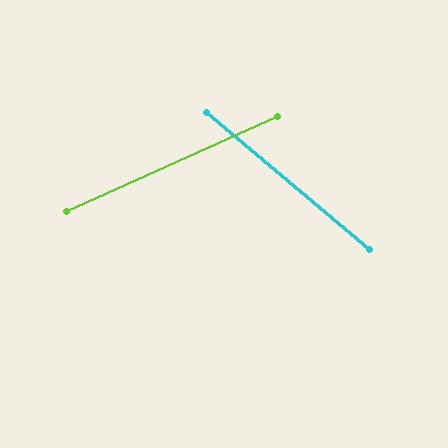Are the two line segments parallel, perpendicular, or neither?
Neither parallel nor perpendicular — they differ by about 64°.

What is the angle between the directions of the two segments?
Approximately 64 degrees.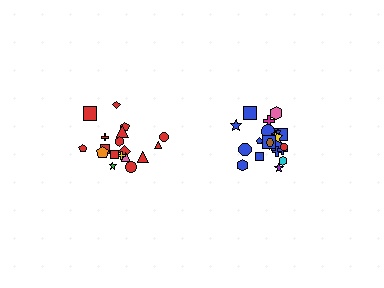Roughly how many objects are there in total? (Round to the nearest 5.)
Roughly 40 objects in total.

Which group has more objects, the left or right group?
The right group.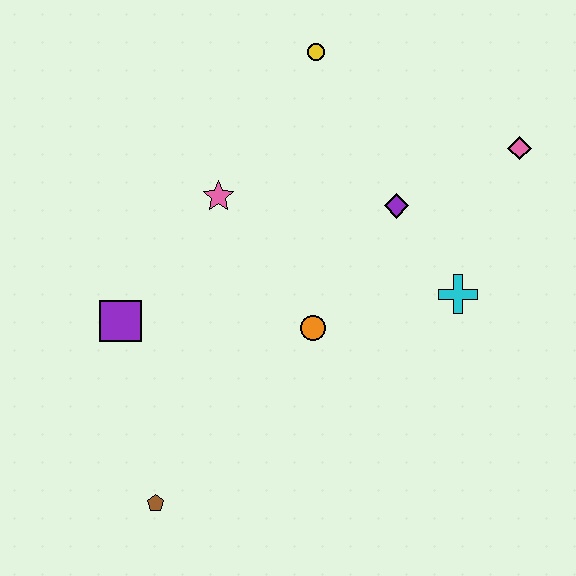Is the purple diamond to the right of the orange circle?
Yes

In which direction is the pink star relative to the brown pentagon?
The pink star is above the brown pentagon.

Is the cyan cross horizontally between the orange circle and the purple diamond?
No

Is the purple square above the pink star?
No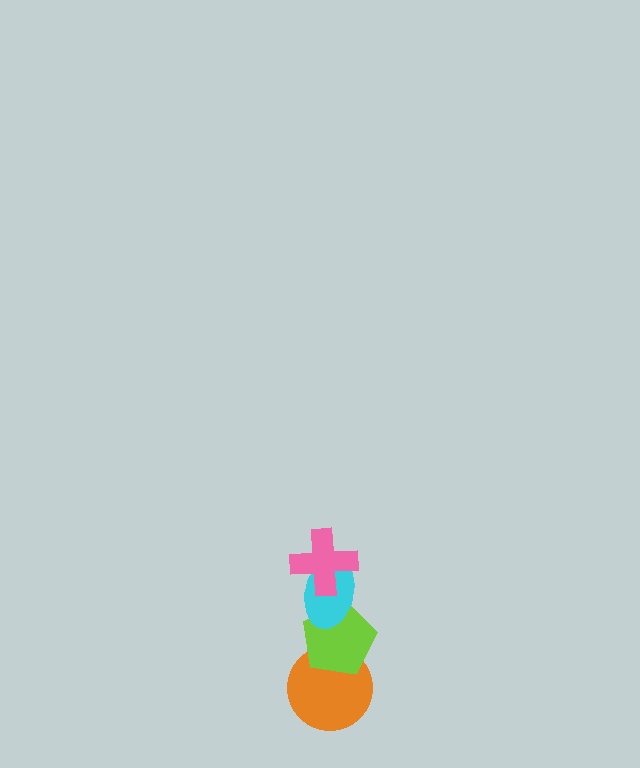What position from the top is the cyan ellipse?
The cyan ellipse is 2nd from the top.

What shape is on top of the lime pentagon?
The cyan ellipse is on top of the lime pentagon.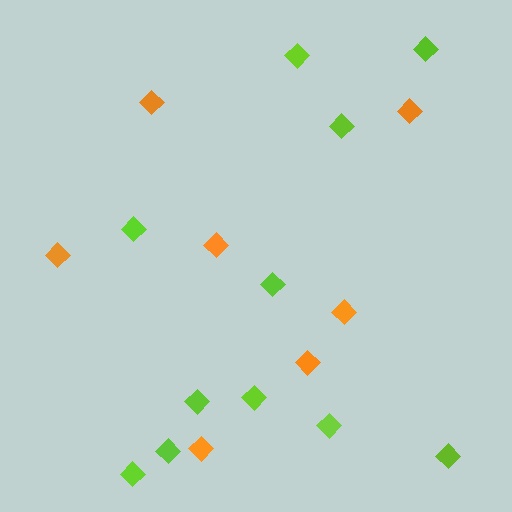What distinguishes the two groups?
There are 2 groups: one group of orange diamonds (7) and one group of lime diamonds (11).